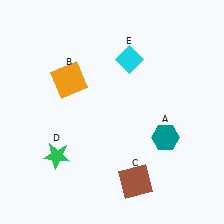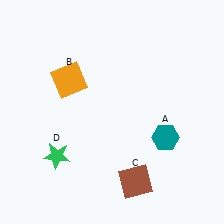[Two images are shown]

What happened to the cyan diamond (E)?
The cyan diamond (E) was removed in Image 2. It was in the top-right area of Image 1.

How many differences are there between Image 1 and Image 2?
There is 1 difference between the two images.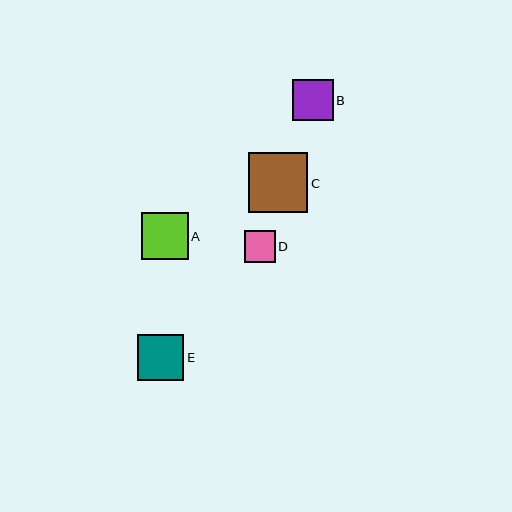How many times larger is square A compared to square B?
Square A is approximately 1.1 times the size of square B.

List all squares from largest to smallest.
From largest to smallest: C, A, E, B, D.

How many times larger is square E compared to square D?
Square E is approximately 1.5 times the size of square D.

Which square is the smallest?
Square D is the smallest with a size of approximately 31 pixels.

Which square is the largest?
Square C is the largest with a size of approximately 59 pixels.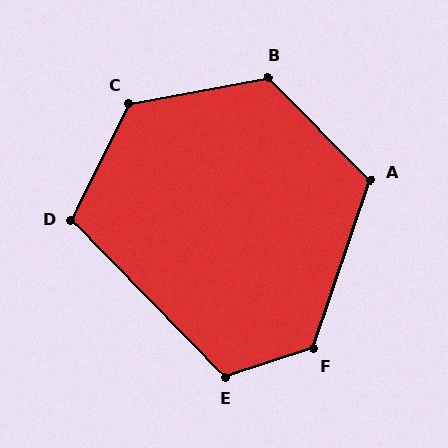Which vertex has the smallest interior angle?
D, at approximately 109 degrees.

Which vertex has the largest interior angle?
C, at approximately 127 degrees.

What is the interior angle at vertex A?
Approximately 116 degrees (obtuse).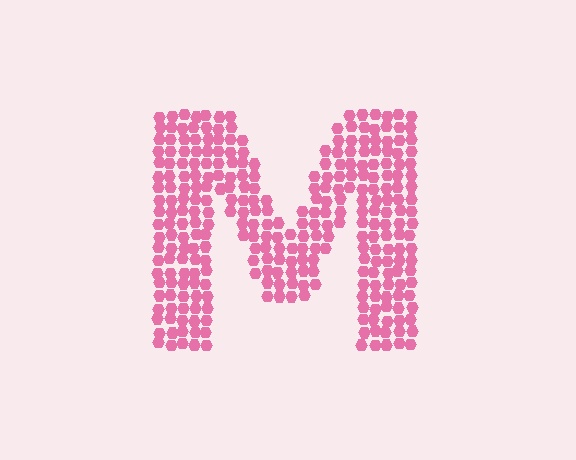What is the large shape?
The large shape is the letter M.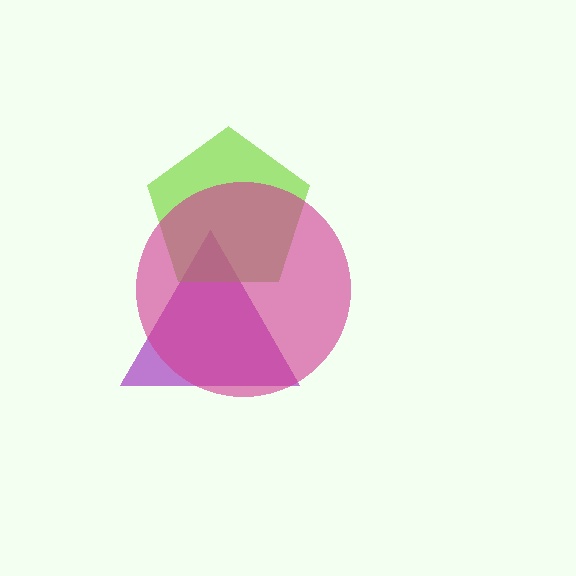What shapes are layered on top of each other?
The layered shapes are: a purple triangle, a lime pentagon, a magenta circle.